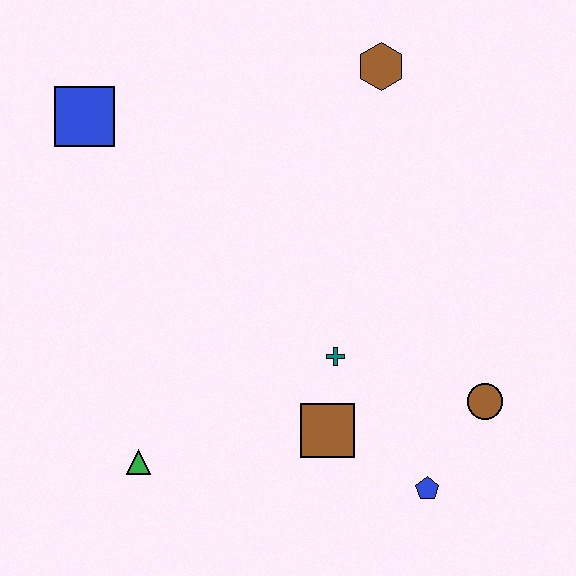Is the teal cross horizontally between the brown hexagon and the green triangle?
Yes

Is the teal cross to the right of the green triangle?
Yes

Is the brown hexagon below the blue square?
No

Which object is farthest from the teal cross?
The blue square is farthest from the teal cross.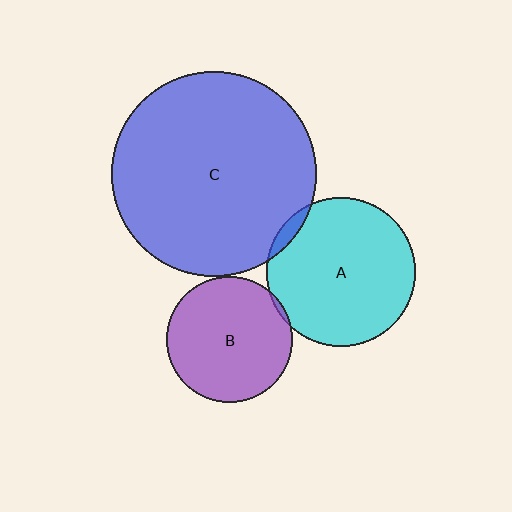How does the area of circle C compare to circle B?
Approximately 2.6 times.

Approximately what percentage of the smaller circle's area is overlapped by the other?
Approximately 5%.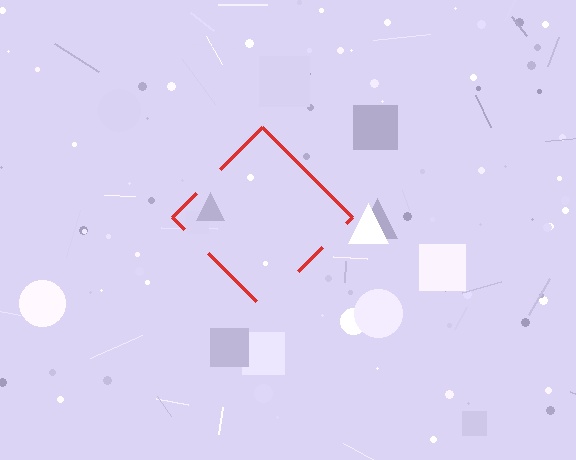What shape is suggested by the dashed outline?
The dashed outline suggests a diamond.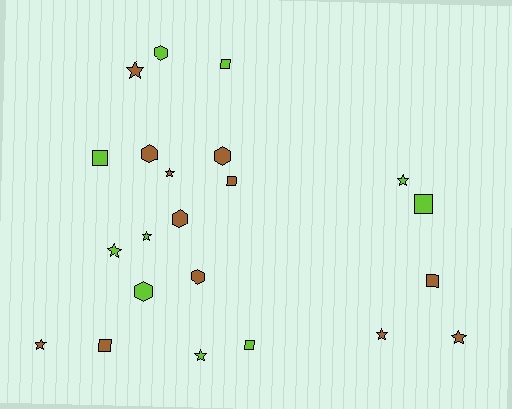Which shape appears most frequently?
Star, with 9 objects.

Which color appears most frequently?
Brown, with 12 objects.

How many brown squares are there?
There are 3 brown squares.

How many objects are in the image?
There are 22 objects.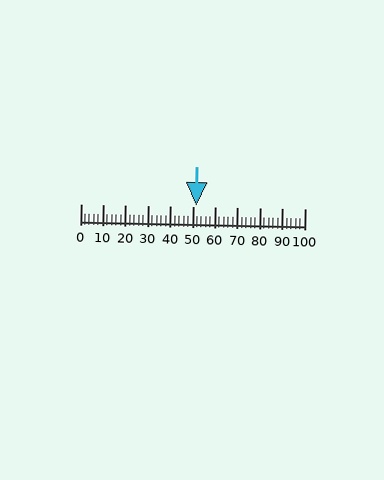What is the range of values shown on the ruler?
The ruler shows values from 0 to 100.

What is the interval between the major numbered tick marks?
The major tick marks are spaced 10 units apart.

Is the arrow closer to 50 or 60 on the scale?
The arrow is closer to 50.